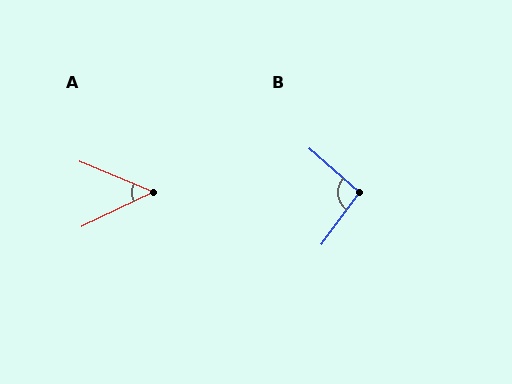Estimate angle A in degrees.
Approximately 49 degrees.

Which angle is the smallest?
A, at approximately 49 degrees.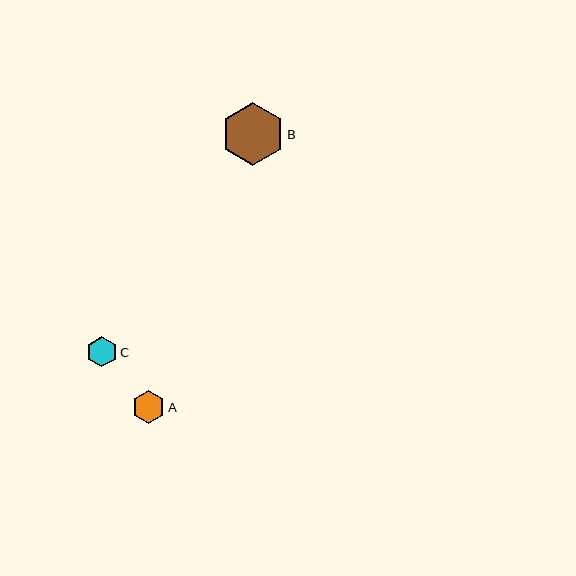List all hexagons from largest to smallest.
From largest to smallest: B, A, C.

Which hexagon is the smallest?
Hexagon C is the smallest with a size of approximately 30 pixels.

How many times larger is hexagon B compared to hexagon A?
Hexagon B is approximately 1.9 times the size of hexagon A.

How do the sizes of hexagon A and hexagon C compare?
Hexagon A and hexagon C are approximately the same size.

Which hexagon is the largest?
Hexagon B is the largest with a size of approximately 63 pixels.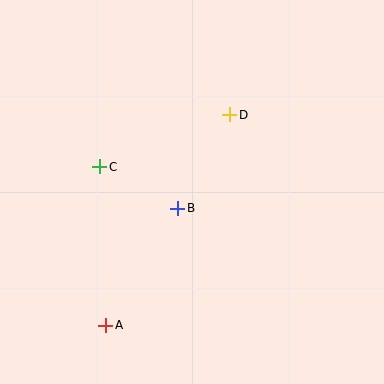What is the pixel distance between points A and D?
The distance between A and D is 244 pixels.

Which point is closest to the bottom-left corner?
Point A is closest to the bottom-left corner.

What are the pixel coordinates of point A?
Point A is at (106, 325).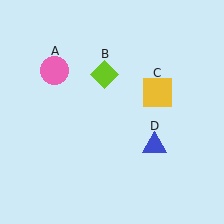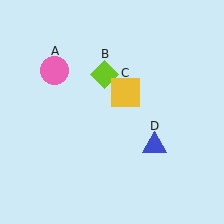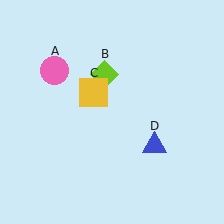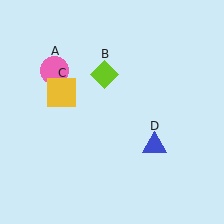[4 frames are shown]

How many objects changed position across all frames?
1 object changed position: yellow square (object C).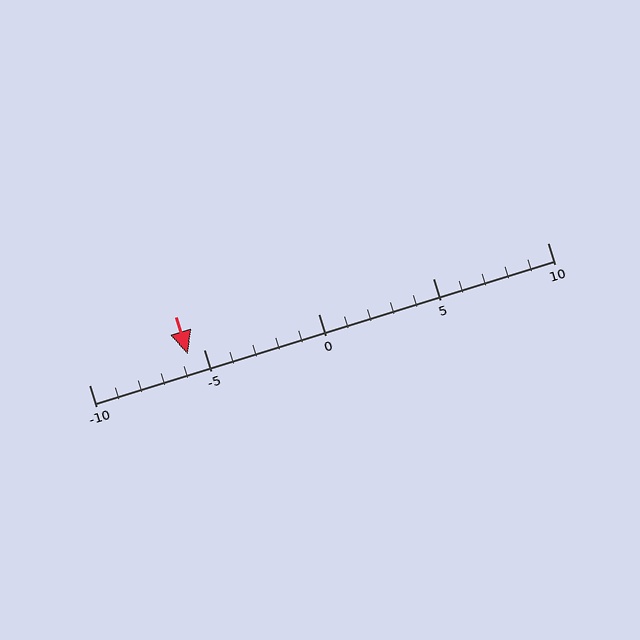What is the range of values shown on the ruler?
The ruler shows values from -10 to 10.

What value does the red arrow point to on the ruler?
The red arrow points to approximately -6.